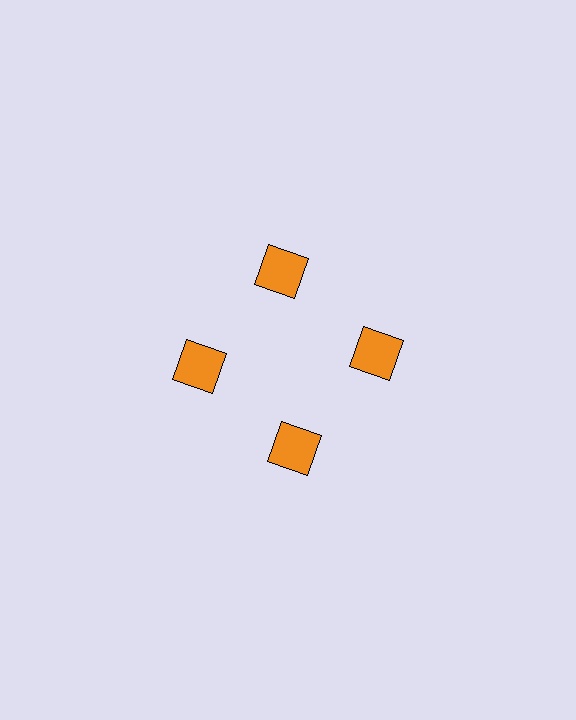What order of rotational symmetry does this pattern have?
This pattern has 4-fold rotational symmetry.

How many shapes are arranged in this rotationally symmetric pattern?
There are 4 shapes, arranged in 4 groups of 1.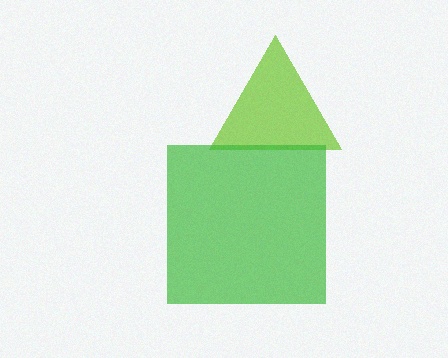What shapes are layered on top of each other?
The layered shapes are: a lime triangle, a green square.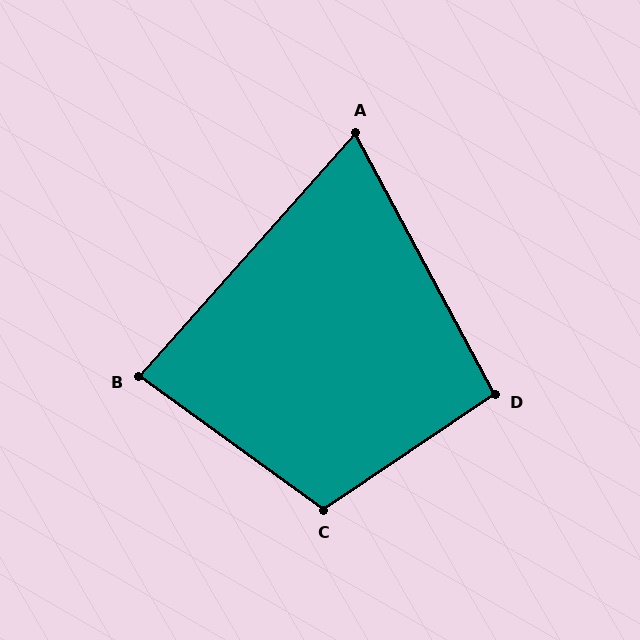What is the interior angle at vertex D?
Approximately 96 degrees (obtuse).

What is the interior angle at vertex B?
Approximately 84 degrees (acute).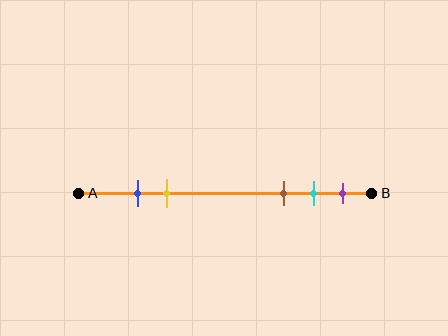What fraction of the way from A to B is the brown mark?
The brown mark is approximately 70% (0.7) of the way from A to B.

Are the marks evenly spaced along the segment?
No, the marks are not evenly spaced.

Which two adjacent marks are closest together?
The blue and yellow marks are the closest adjacent pair.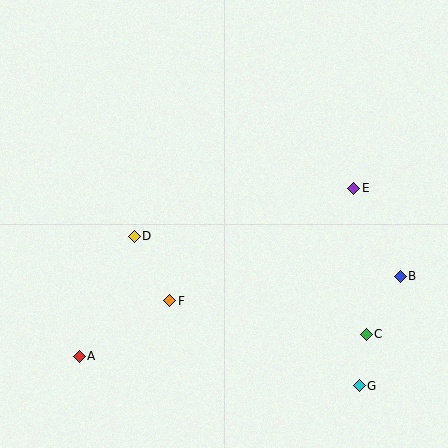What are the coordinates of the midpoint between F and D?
The midpoint between F and D is at (152, 269).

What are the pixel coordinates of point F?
Point F is at (170, 301).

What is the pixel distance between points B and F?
The distance between B and F is 232 pixels.